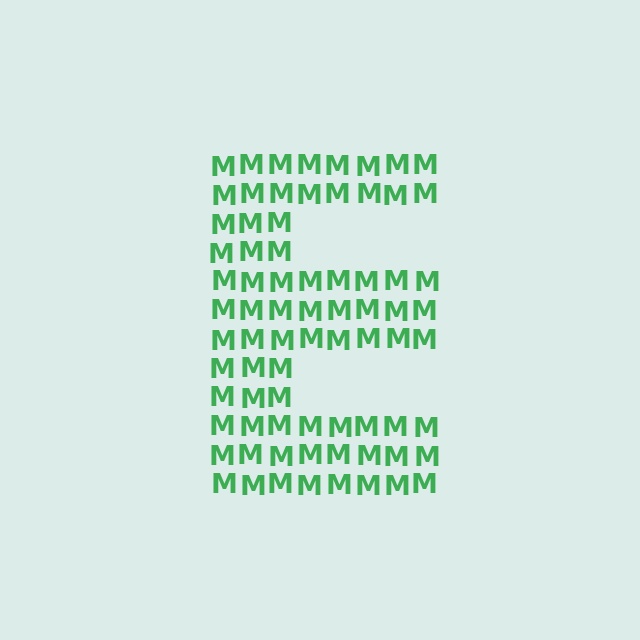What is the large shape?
The large shape is the letter E.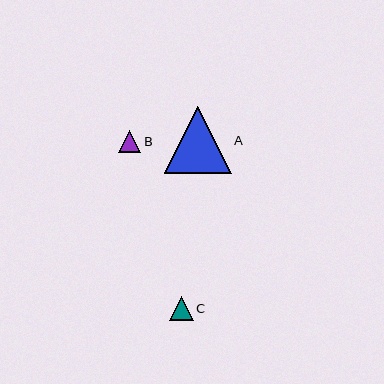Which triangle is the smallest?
Triangle B is the smallest with a size of approximately 22 pixels.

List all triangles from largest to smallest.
From largest to smallest: A, C, B.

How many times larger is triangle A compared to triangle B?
Triangle A is approximately 3.0 times the size of triangle B.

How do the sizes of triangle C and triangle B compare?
Triangle C and triangle B are approximately the same size.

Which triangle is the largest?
Triangle A is the largest with a size of approximately 67 pixels.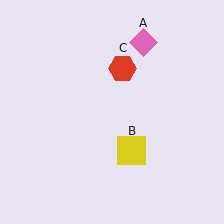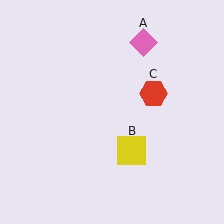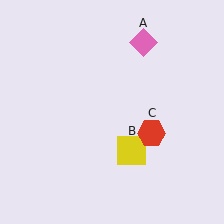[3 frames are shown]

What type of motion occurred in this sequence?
The red hexagon (object C) rotated clockwise around the center of the scene.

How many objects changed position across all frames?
1 object changed position: red hexagon (object C).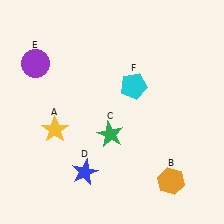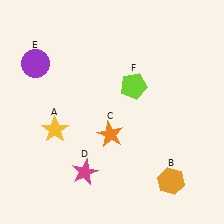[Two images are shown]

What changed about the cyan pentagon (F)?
In Image 1, F is cyan. In Image 2, it changed to lime.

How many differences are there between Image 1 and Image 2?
There are 3 differences between the two images.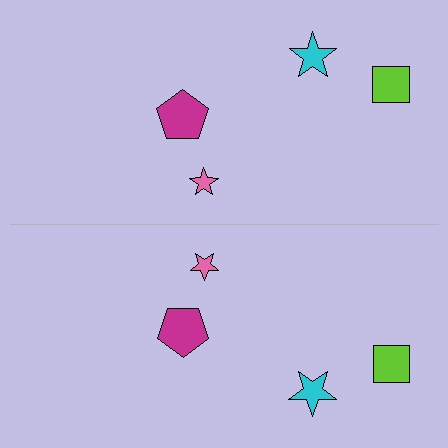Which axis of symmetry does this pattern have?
The pattern has a horizontal axis of symmetry running through the center of the image.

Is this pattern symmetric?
Yes, this pattern has bilateral (reflection) symmetry.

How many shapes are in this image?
There are 8 shapes in this image.